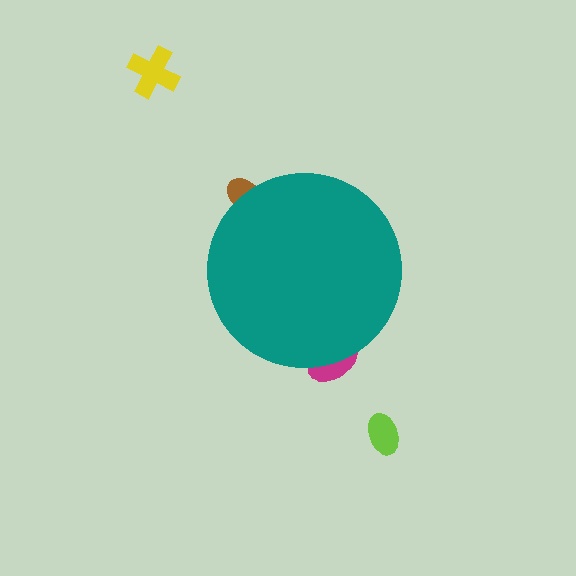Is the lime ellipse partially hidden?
No, the lime ellipse is fully visible.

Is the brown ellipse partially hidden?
Yes, the brown ellipse is partially hidden behind the teal circle.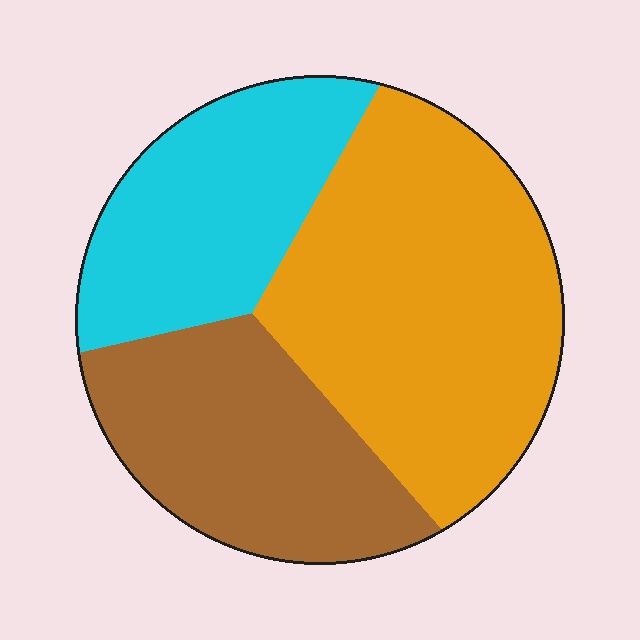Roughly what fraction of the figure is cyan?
Cyan takes up about one quarter (1/4) of the figure.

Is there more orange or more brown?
Orange.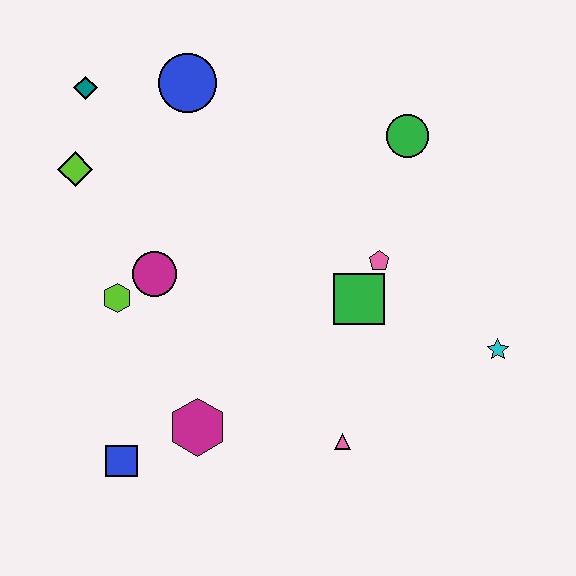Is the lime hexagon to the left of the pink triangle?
Yes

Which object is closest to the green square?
The pink pentagon is closest to the green square.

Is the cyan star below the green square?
Yes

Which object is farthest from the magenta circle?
The cyan star is farthest from the magenta circle.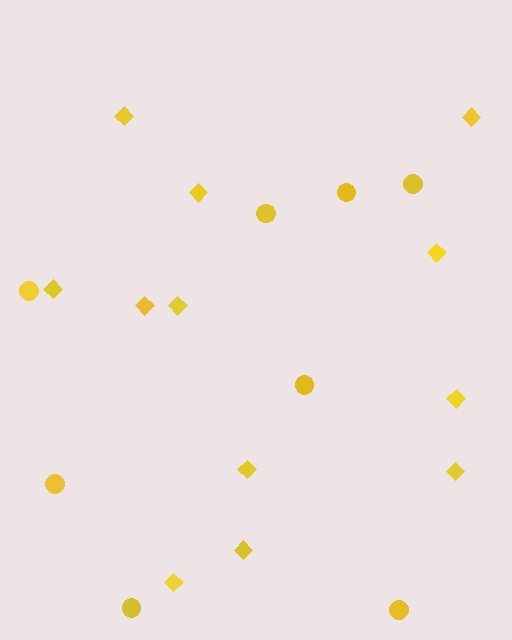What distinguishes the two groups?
There are 2 groups: one group of diamonds (12) and one group of circles (8).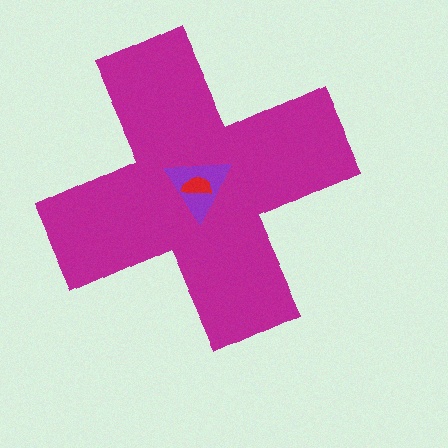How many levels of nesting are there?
3.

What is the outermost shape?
The magenta cross.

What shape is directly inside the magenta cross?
The purple triangle.